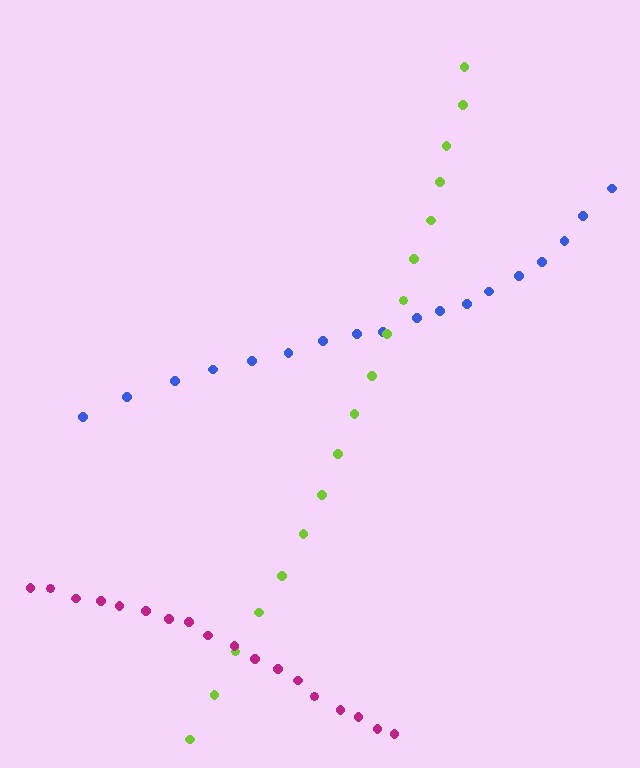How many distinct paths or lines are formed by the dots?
There are 3 distinct paths.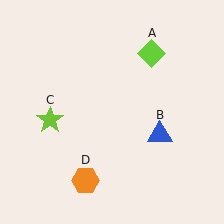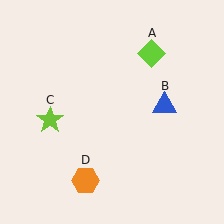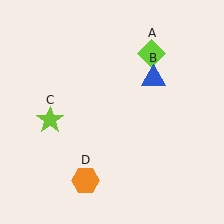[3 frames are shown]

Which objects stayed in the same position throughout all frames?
Lime diamond (object A) and lime star (object C) and orange hexagon (object D) remained stationary.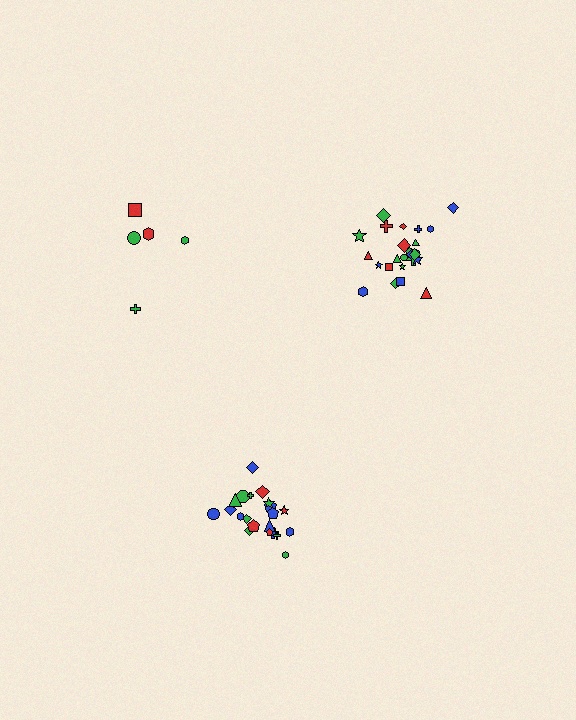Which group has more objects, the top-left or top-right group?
The top-right group.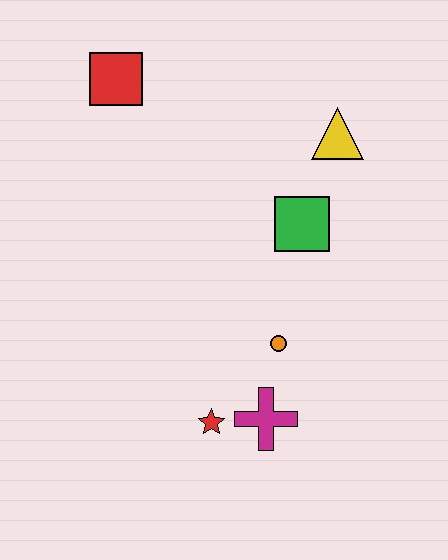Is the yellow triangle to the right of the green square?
Yes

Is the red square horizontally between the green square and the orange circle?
No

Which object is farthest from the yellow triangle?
The red star is farthest from the yellow triangle.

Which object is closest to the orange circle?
The magenta cross is closest to the orange circle.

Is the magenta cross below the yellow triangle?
Yes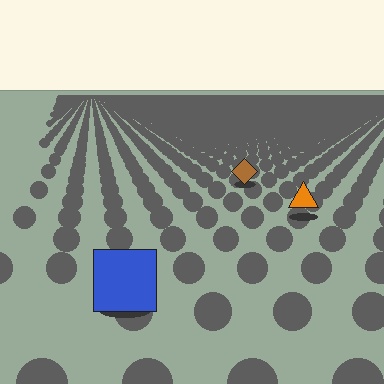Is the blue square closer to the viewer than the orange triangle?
Yes. The blue square is closer — you can tell from the texture gradient: the ground texture is coarser near it.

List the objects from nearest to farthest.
From nearest to farthest: the blue square, the orange triangle, the brown diamond.